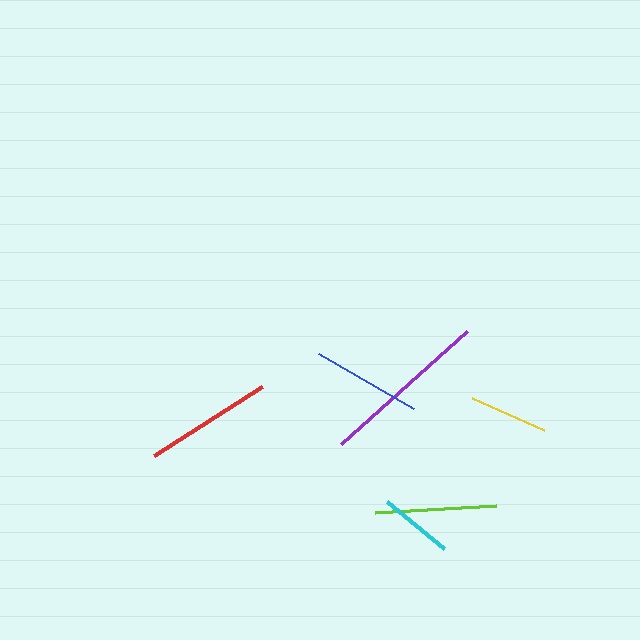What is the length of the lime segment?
The lime segment is approximately 121 pixels long.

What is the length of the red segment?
The red segment is approximately 128 pixels long.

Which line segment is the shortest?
The cyan line is the shortest at approximately 74 pixels.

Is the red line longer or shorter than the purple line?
The purple line is longer than the red line.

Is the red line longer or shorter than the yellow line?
The red line is longer than the yellow line.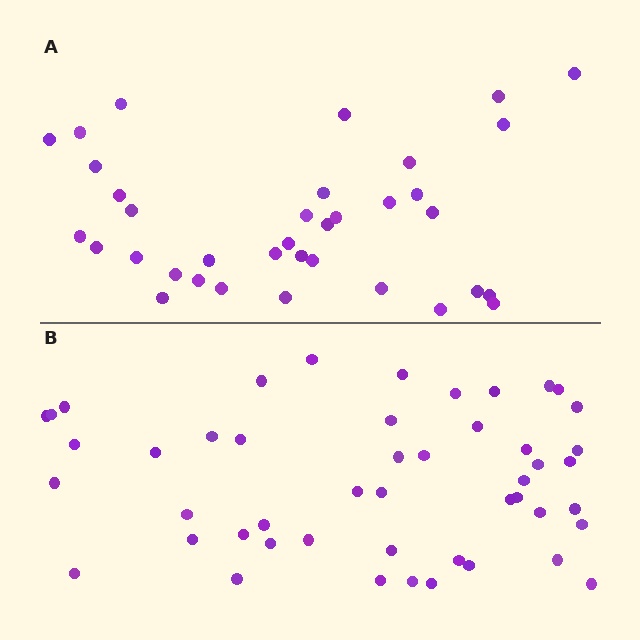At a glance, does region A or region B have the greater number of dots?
Region B (the bottom region) has more dots.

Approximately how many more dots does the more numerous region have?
Region B has roughly 12 or so more dots than region A.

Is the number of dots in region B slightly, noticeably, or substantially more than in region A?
Region B has noticeably more, but not dramatically so. The ratio is roughly 1.3 to 1.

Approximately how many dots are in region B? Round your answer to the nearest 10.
About 50 dots. (The exact count is 48, which rounds to 50.)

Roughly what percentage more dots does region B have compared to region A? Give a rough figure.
About 35% more.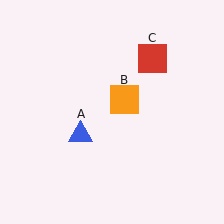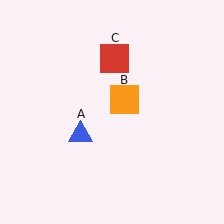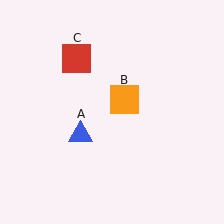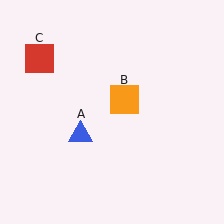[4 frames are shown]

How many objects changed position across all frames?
1 object changed position: red square (object C).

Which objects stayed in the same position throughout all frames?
Blue triangle (object A) and orange square (object B) remained stationary.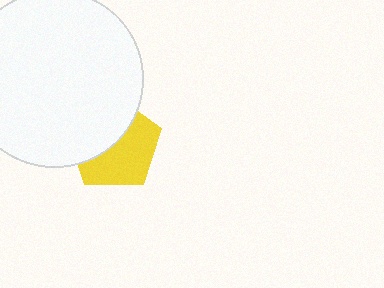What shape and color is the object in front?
The object in front is a white circle.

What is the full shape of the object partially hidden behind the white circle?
The partially hidden object is a yellow pentagon.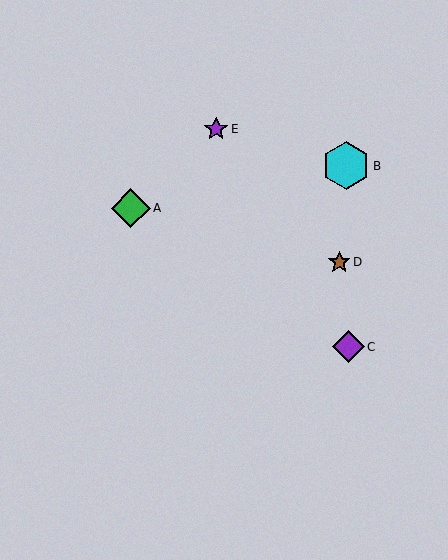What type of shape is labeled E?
Shape E is a purple star.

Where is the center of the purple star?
The center of the purple star is at (216, 129).